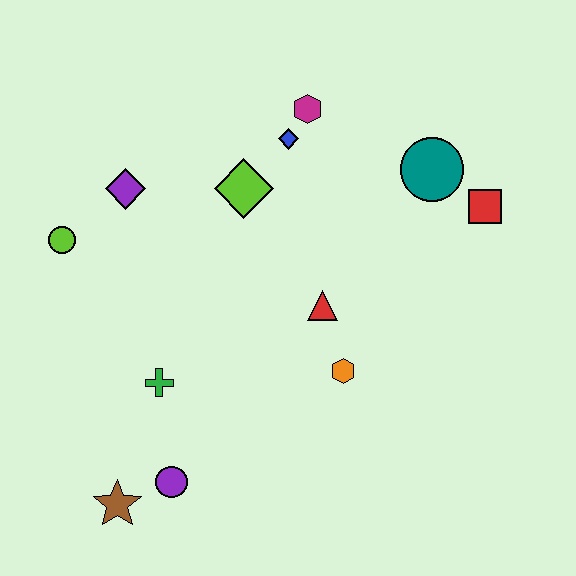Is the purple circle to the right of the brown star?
Yes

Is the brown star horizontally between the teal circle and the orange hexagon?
No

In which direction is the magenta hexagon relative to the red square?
The magenta hexagon is to the left of the red square.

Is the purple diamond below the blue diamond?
Yes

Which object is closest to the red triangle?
The orange hexagon is closest to the red triangle.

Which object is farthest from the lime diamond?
The brown star is farthest from the lime diamond.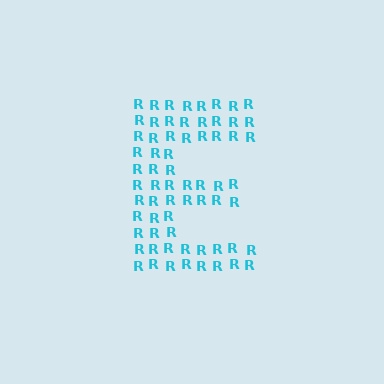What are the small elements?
The small elements are letter R's.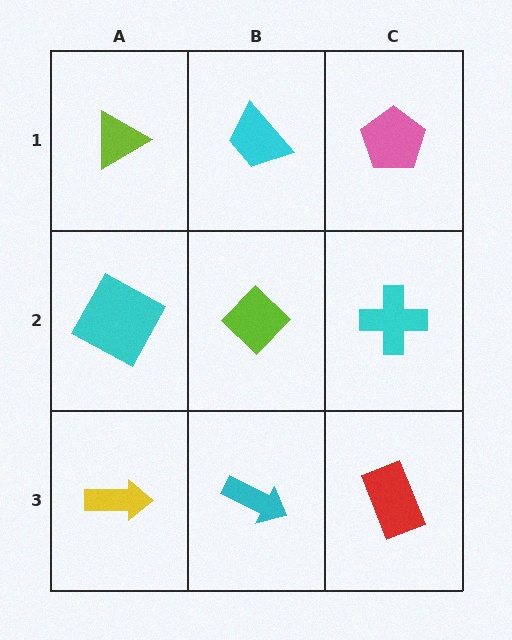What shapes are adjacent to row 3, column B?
A lime diamond (row 2, column B), a yellow arrow (row 3, column A), a red rectangle (row 3, column C).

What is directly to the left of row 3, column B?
A yellow arrow.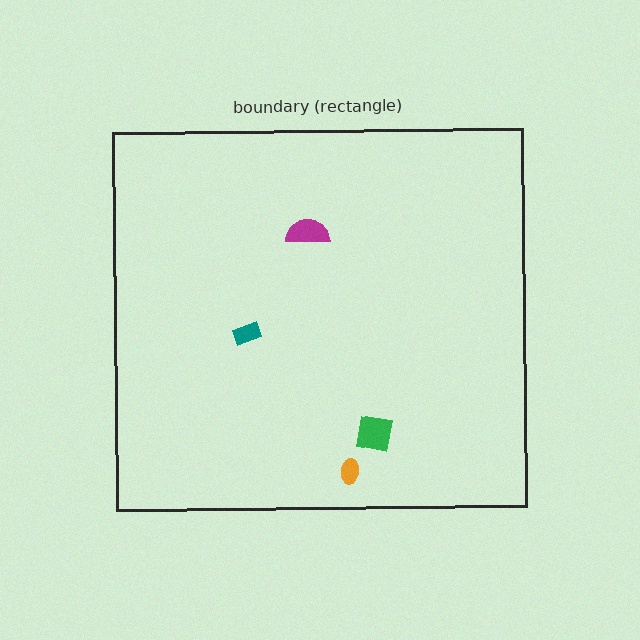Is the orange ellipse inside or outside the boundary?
Inside.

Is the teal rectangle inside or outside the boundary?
Inside.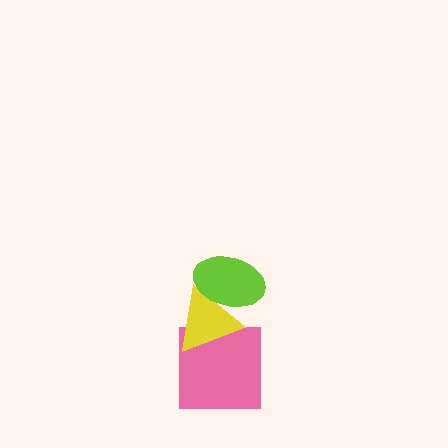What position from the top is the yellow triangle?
The yellow triangle is 2nd from the top.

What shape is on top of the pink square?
The yellow triangle is on top of the pink square.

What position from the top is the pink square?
The pink square is 3rd from the top.